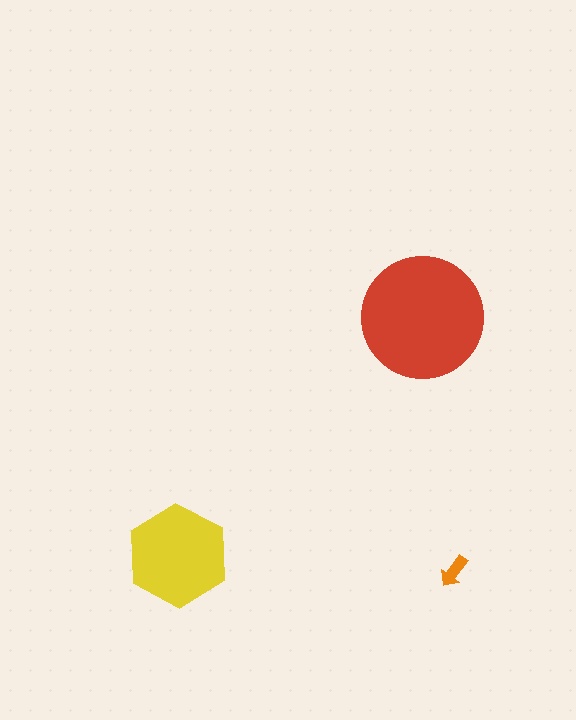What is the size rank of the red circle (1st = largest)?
1st.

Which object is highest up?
The red circle is topmost.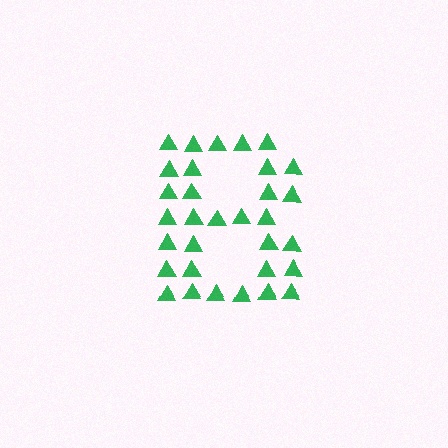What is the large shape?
The large shape is the letter B.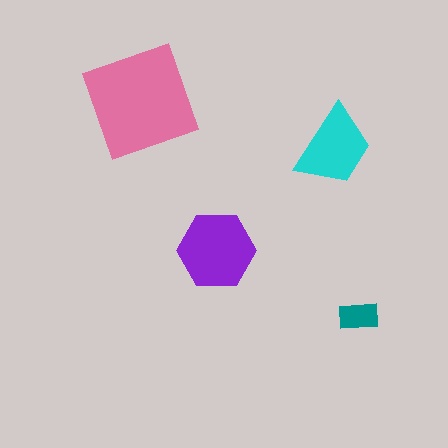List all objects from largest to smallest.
The pink square, the purple hexagon, the cyan trapezoid, the teal rectangle.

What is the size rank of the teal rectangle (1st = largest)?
4th.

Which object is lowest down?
The teal rectangle is bottommost.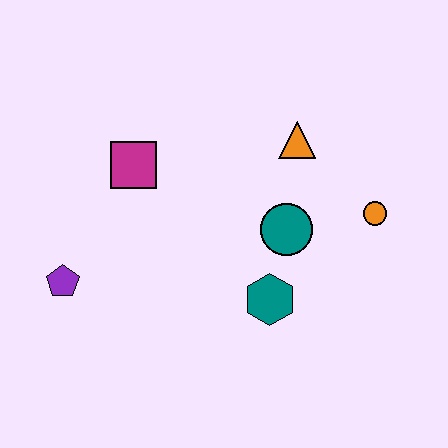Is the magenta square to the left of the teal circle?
Yes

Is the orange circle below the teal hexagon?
No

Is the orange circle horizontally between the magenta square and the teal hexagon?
No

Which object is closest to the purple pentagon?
The magenta square is closest to the purple pentagon.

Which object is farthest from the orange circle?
The purple pentagon is farthest from the orange circle.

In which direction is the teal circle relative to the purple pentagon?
The teal circle is to the right of the purple pentagon.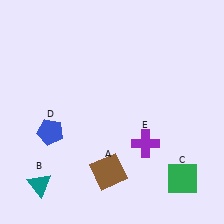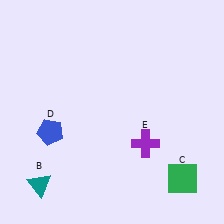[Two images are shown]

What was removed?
The brown square (A) was removed in Image 2.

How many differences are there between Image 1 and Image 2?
There is 1 difference between the two images.